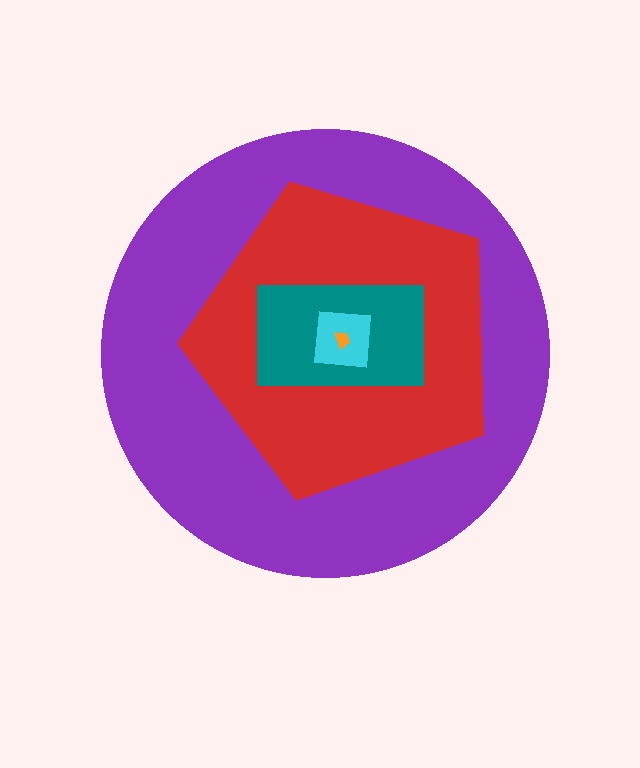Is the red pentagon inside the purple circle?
Yes.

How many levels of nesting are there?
5.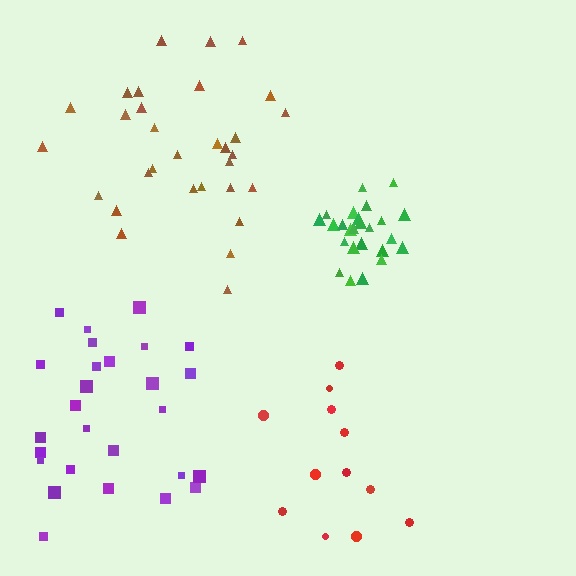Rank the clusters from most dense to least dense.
green, purple, brown, red.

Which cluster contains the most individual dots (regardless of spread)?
Brown (31).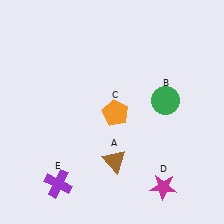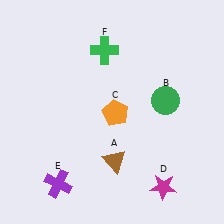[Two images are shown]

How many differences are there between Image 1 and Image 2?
There is 1 difference between the two images.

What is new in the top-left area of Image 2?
A green cross (F) was added in the top-left area of Image 2.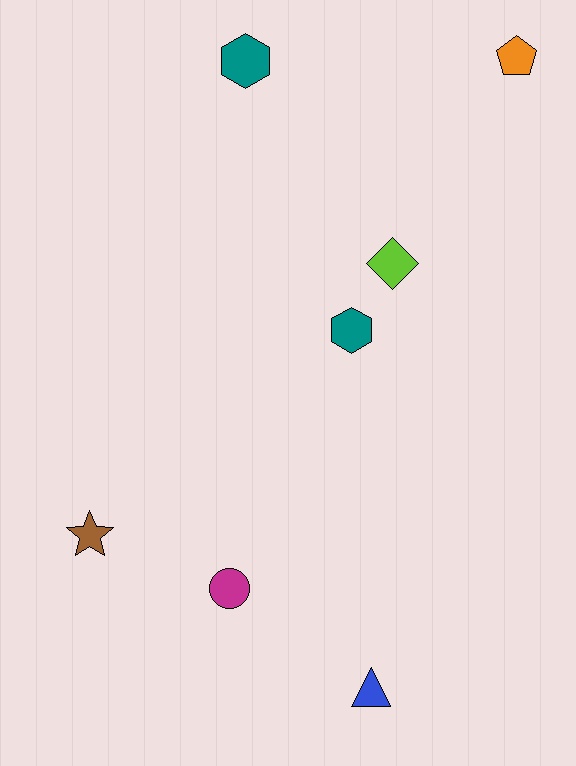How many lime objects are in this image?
There is 1 lime object.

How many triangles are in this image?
There is 1 triangle.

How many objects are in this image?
There are 7 objects.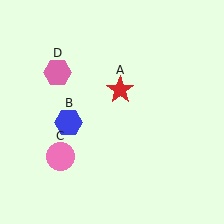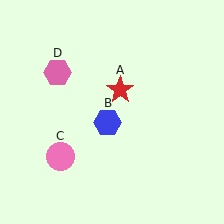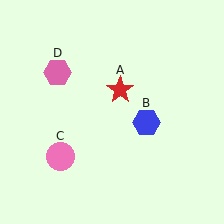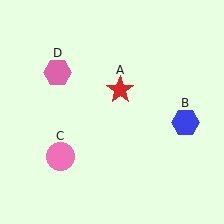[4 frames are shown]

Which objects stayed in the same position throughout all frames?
Red star (object A) and pink circle (object C) and pink hexagon (object D) remained stationary.